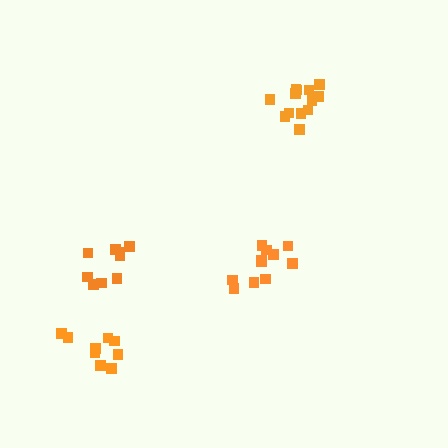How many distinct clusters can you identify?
There are 4 distinct clusters.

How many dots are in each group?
Group 1: 11 dots, Group 2: 13 dots, Group 3: 9 dots, Group 4: 9 dots (42 total).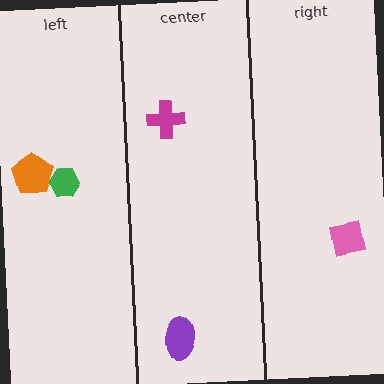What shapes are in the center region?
The magenta cross, the purple ellipse.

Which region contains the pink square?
The right region.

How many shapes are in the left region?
2.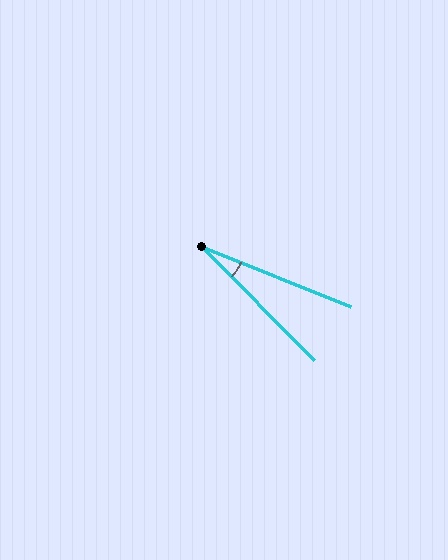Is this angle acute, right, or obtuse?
It is acute.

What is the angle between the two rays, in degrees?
Approximately 24 degrees.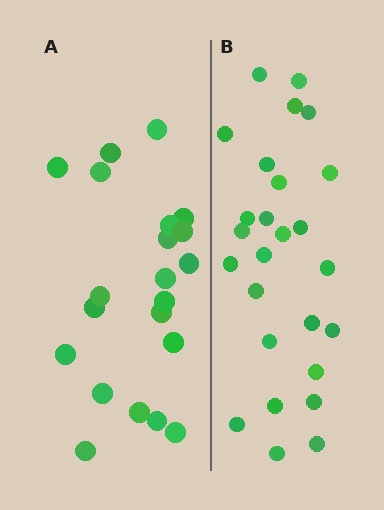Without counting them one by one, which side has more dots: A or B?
Region B (the right region) has more dots.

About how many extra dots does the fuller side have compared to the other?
Region B has about 5 more dots than region A.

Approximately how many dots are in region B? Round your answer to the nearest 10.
About 30 dots. (The exact count is 26, which rounds to 30.)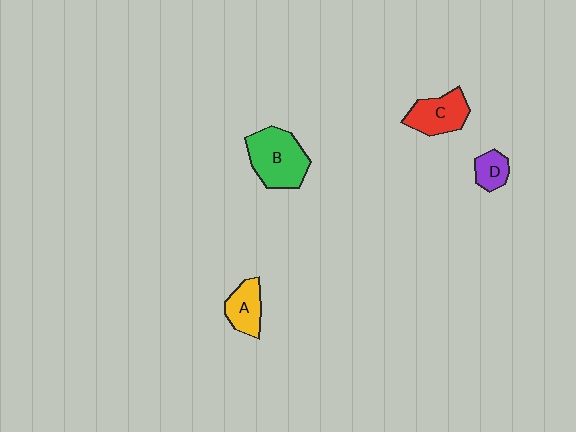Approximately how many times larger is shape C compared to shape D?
Approximately 1.8 times.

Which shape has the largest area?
Shape B (green).